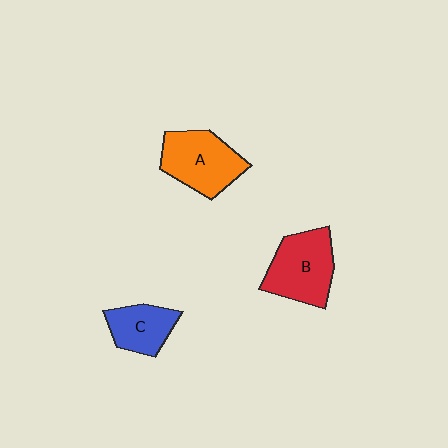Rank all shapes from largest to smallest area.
From largest to smallest: B (red), A (orange), C (blue).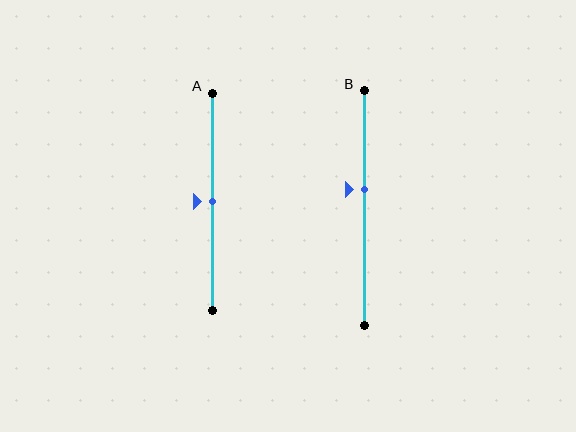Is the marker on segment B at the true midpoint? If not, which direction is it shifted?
No, the marker on segment B is shifted upward by about 8% of the segment length.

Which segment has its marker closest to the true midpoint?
Segment A has its marker closest to the true midpoint.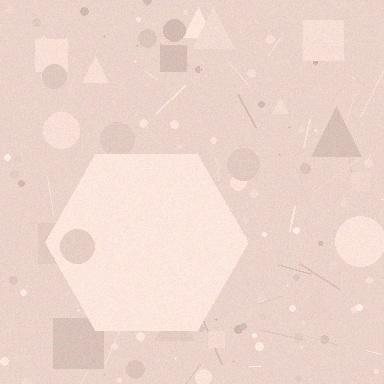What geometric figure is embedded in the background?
A hexagon is embedded in the background.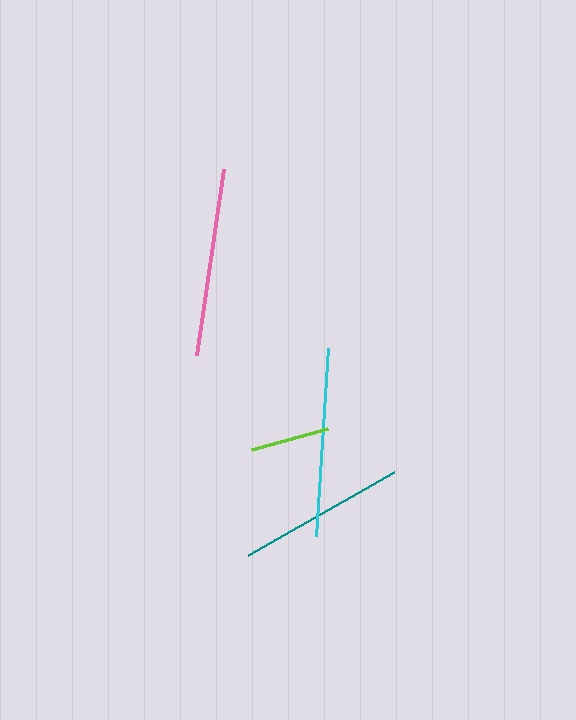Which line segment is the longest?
The pink line is the longest at approximately 188 pixels.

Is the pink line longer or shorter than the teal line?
The pink line is longer than the teal line.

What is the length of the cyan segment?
The cyan segment is approximately 188 pixels long.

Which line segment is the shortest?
The lime line is the shortest at approximately 79 pixels.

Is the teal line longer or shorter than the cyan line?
The cyan line is longer than the teal line.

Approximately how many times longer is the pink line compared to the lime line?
The pink line is approximately 2.4 times the length of the lime line.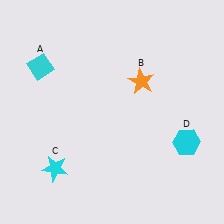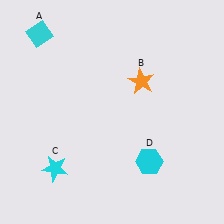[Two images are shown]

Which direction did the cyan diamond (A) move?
The cyan diamond (A) moved up.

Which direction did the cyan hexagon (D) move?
The cyan hexagon (D) moved left.